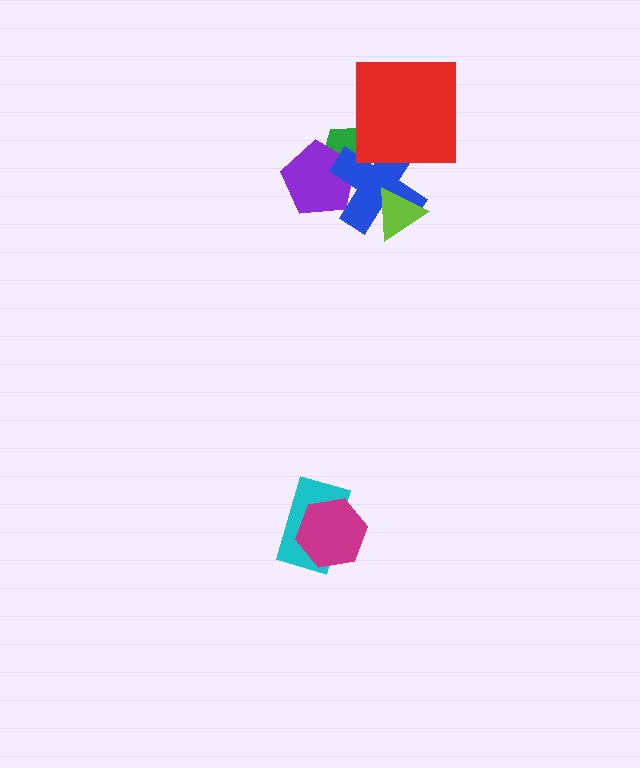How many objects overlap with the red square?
2 objects overlap with the red square.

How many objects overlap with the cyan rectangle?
1 object overlaps with the cyan rectangle.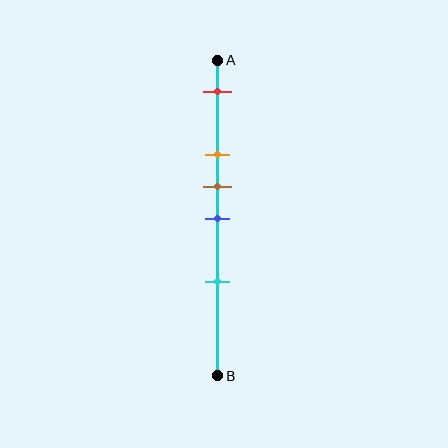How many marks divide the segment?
There are 5 marks dividing the segment.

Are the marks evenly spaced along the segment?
No, the marks are not evenly spaced.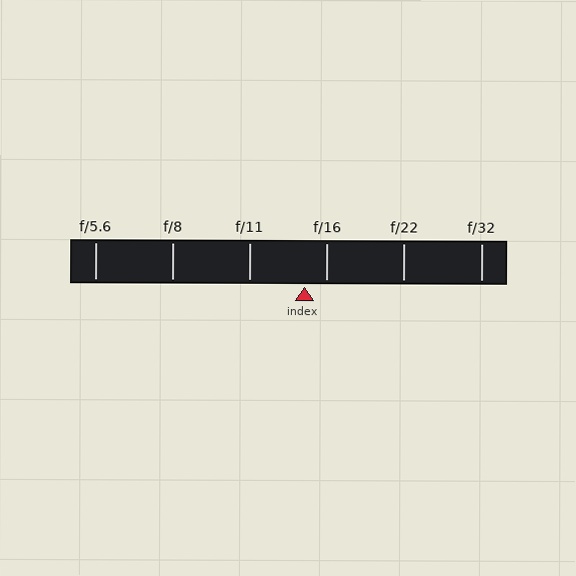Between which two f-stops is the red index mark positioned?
The index mark is between f/11 and f/16.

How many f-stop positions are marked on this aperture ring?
There are 6 f-stop positions marked.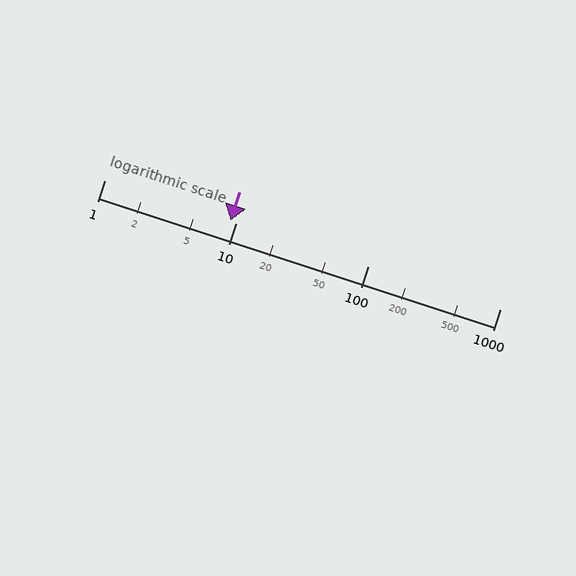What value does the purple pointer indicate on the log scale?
The pointer indicates approximately 9.1.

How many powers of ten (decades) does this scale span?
The scale spans 3 decades, from 1 to 1000.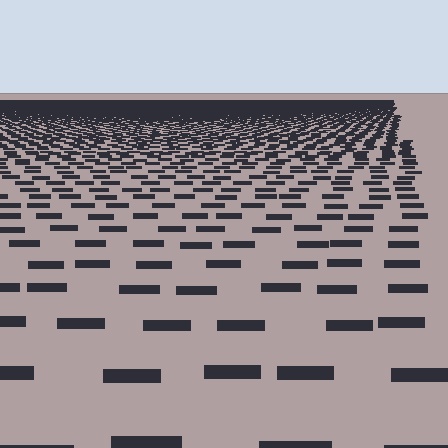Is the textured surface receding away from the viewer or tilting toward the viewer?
The surface is receding away from the viewer. Texture elements get smaller and denser toward the top.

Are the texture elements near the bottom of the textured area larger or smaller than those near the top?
Larger. Near the bottom, elements are closer to the viewer and appear at a bigger on-screen size.